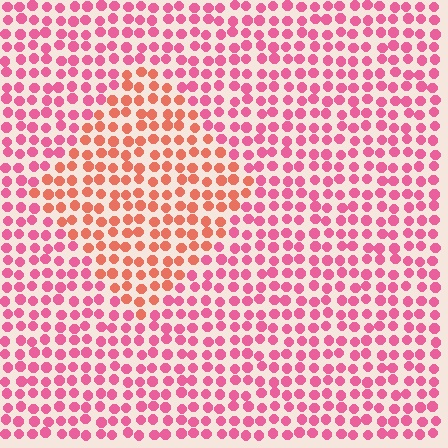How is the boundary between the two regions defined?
The boundary is defined purely by a slight shift in hue (about 34 degrees). Spacing, size, and orientation are identical on both sides.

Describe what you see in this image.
The image is filled with small pink elements in a uniform arrangement. A diamond-shaped region is visible where the elements are tinted to a slightly different hue, forming a subtle color boundary.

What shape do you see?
I see a diamond.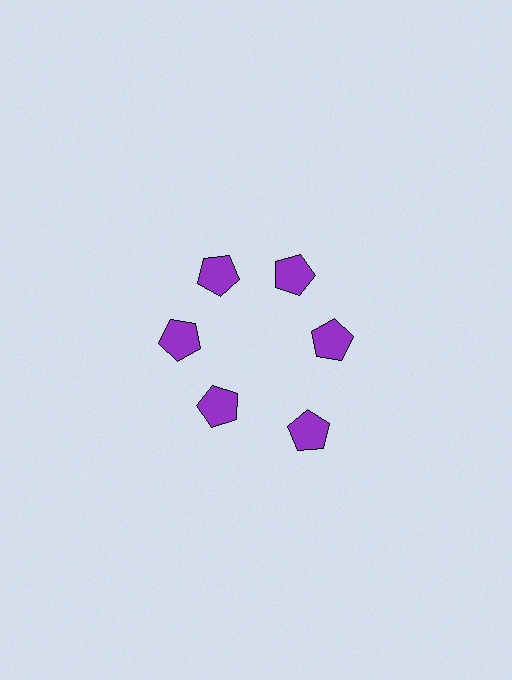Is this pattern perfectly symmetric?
No. The 6 purple pentagons are arranged in a ring, but one element near the 5 o'clock position is pushed outward from the center, breaking the 6-fold rotational symmetry.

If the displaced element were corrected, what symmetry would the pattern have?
It would have 6-fold rotational symmetry — the pattern would map onto itself every 60 degrees.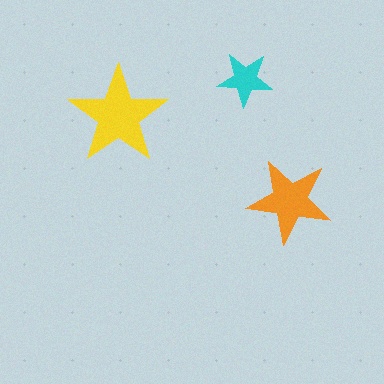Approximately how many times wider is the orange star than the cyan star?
About 1.5 times wider.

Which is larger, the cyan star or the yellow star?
The yellow one.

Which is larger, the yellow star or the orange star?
The yellow one.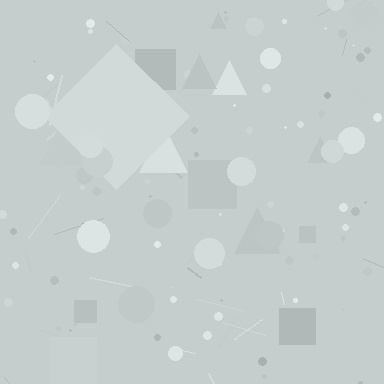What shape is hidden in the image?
A diamond is hidden in the image.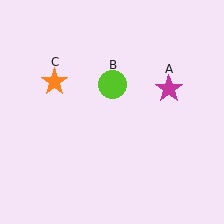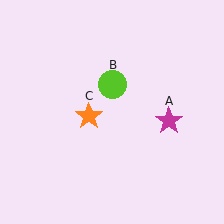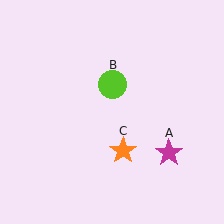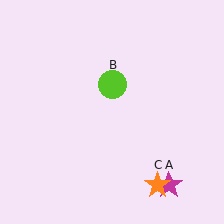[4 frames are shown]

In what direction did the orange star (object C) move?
The orange star (object C) moved down and to the right.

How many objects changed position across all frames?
2 objects changed position: magenta star (object A), orange star (object C).